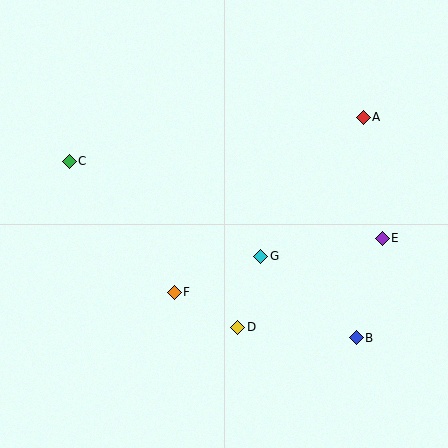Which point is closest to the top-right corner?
Point A is closest to the top-right corner.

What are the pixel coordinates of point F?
Point F is at (174, 292).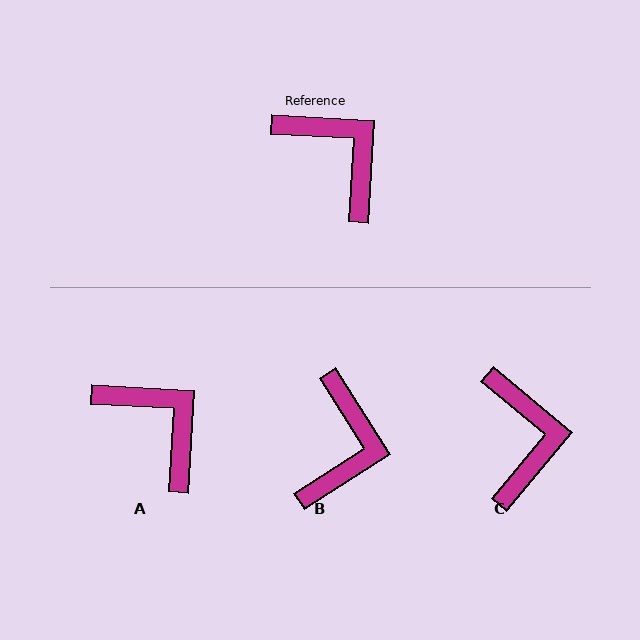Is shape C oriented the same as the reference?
No, it is off by about 36 degrees.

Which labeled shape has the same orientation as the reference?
A.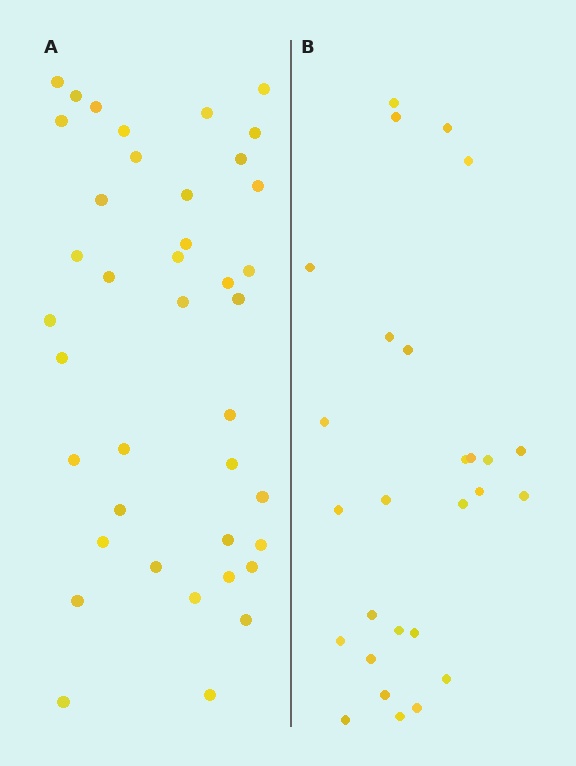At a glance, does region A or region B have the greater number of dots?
Region A (the left region) has more dots.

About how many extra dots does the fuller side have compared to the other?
Region A has approximately 15 more dots than region B.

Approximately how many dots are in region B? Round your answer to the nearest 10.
About 30 dots. (The exact count is 27, which rounds to 30.)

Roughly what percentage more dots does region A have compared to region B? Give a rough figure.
About 50% more.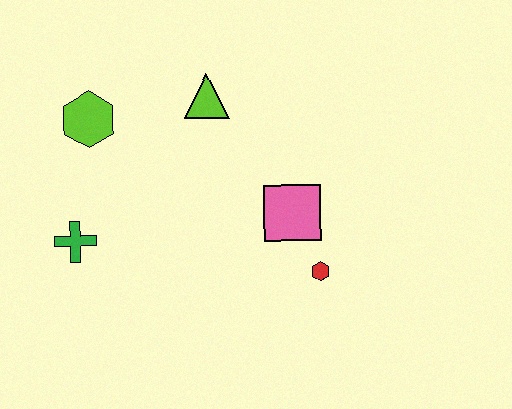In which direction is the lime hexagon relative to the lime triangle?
The lime hexagon is to the left of the lime triangle.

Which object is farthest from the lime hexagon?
The red hexagon is farthest from the lime hexagon.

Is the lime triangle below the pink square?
No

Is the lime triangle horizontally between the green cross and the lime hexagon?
No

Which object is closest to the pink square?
The red hexagon is closest to the pink square.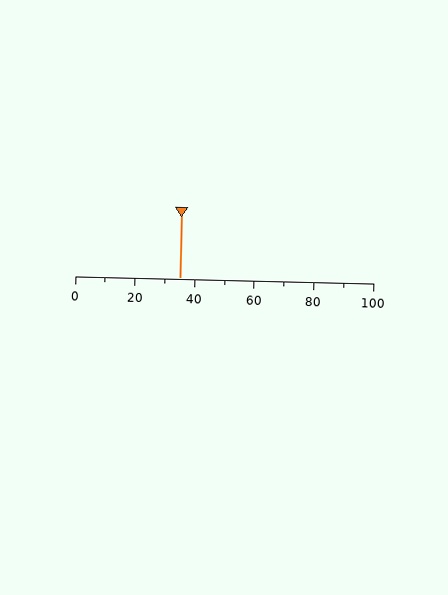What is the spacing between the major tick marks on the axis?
The major ticks are spaced 20 apart.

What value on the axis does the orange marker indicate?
The marker indicates approximately 35.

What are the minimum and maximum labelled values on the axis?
The axis runs from 0 to 100.